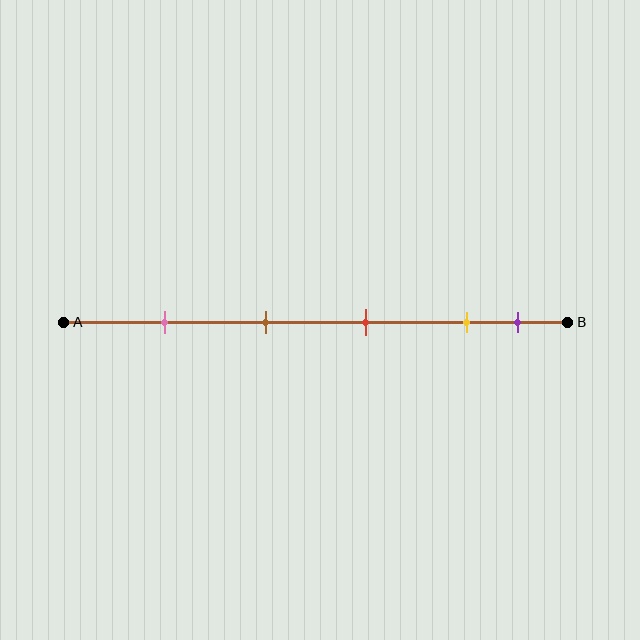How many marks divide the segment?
There are 5 marks dividing the segment.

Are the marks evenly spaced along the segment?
No, the marks are not evenly spaced.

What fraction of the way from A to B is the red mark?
The red mark is approximately 60% (0.6) of the way from A to B.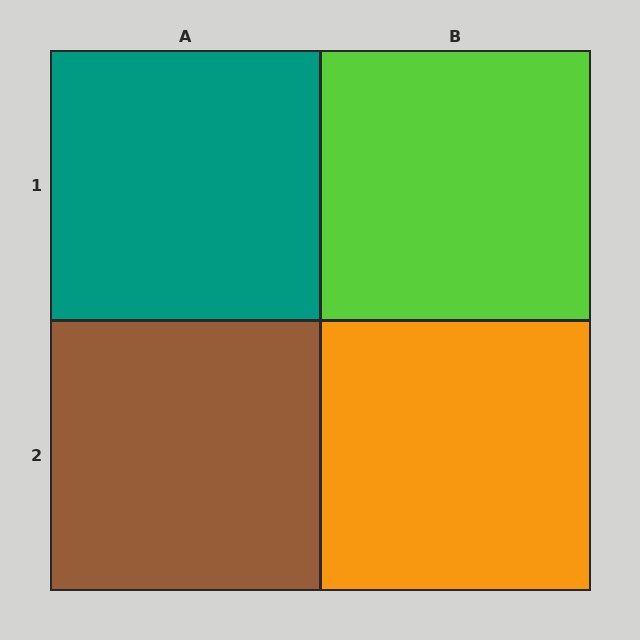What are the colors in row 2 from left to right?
Brown, orange.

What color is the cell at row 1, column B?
Lime.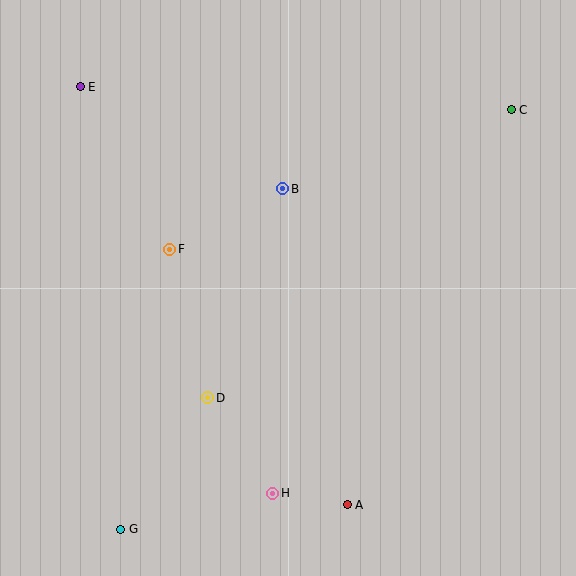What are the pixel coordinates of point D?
Point D is at (208, 398).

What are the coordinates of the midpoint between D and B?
The midpoint between D and B is at (245, 293).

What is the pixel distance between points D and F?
The distance between D and F is 153 pixels.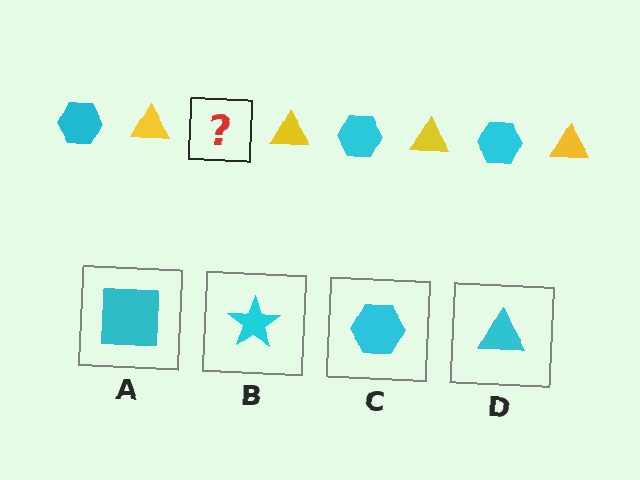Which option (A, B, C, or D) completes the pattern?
C.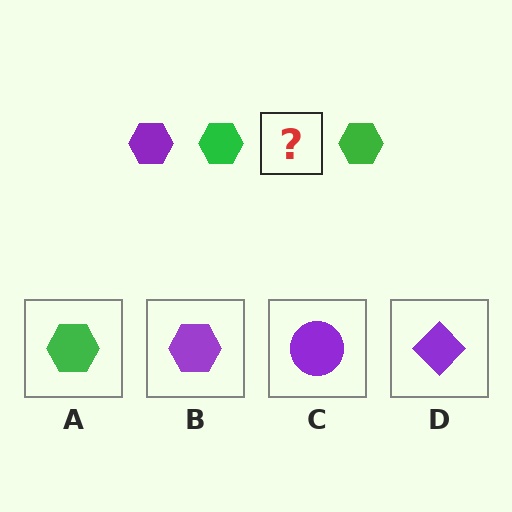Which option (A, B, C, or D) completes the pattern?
B.